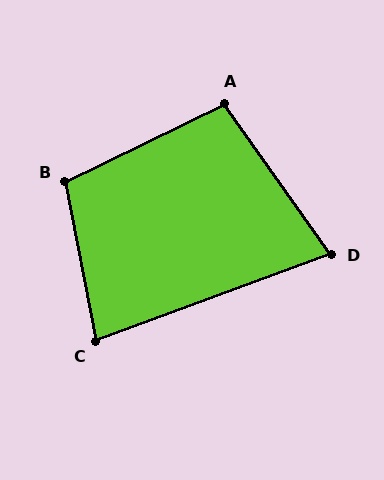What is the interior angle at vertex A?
Approximately 99 degrees (obtuse).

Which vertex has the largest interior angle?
B, at approximately 105 degrees.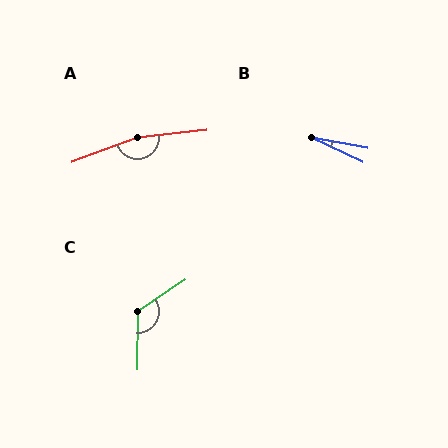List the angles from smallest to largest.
B (15°), C (125°), A (166°).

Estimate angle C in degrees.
Approximately 125 degrees.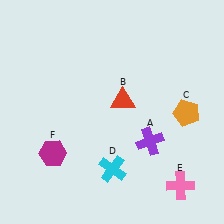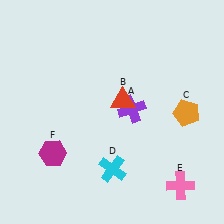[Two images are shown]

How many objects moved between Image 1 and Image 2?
1 object moved between the two images.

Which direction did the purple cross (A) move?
The purple cross (A) moved up.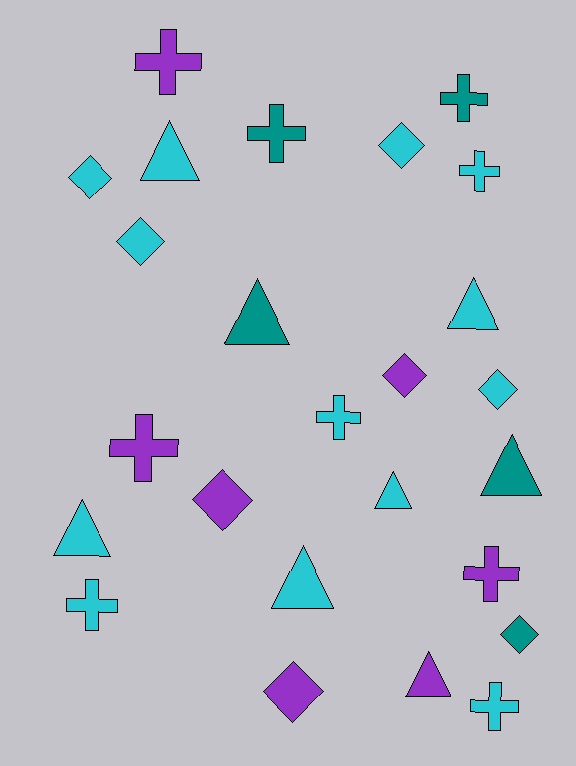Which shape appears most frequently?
Cross, with 9 objects.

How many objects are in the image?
There are 25 objects.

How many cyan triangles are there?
There are 5 cyan triangles.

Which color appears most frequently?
Cyan, with 13 objects.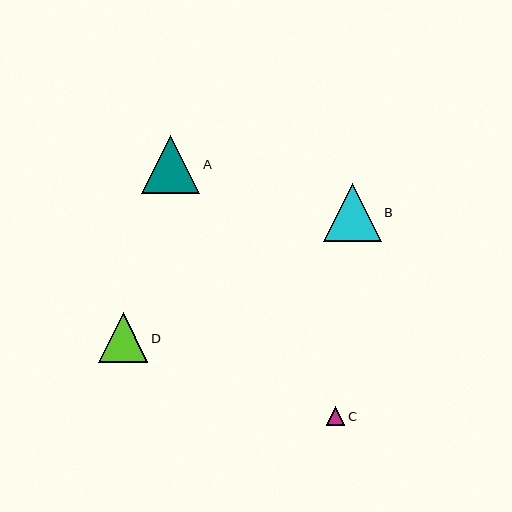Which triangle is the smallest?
Triangle C is the smallest with a size of approximately 19 pixels.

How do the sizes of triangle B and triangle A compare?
Triangle B and triangle A are approximately the same size.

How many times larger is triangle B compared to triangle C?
Triangle B is approximately 3.1 times the size of triangle C.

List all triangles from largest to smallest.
From largest to smallest: B, A, D, C.